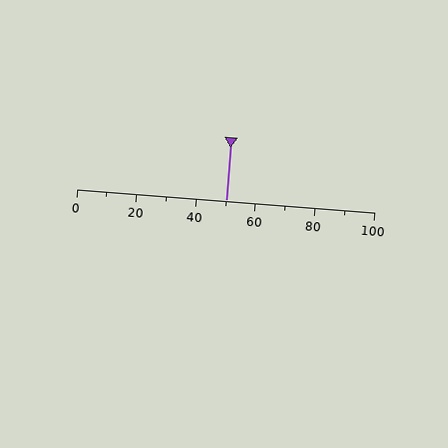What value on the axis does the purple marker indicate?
The marker indicates approximately 50.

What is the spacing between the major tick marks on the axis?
The major ticks are spaced 20 apart.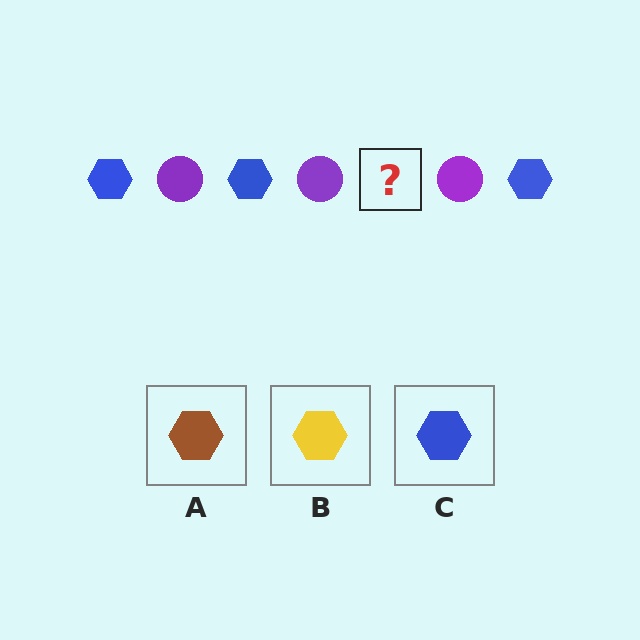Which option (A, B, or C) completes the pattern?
C.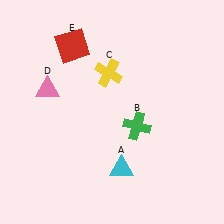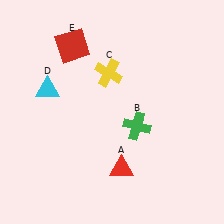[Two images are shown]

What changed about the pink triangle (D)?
In Image 1, D is pink. In Image 2, it changed to cyan.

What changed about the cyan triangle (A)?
In Image 1, A is cyan. In Image 2, it changed to red.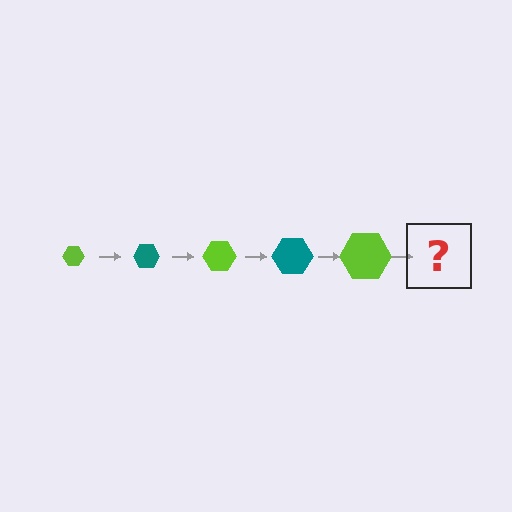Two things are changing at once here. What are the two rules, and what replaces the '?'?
The two rules are that the hexagon grows larger each step and the color cycles through lime and teal. The '?' should be a teal hexagon, larger than the previous one.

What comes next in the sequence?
The next element should be a teal hexagon, larger than the previous one.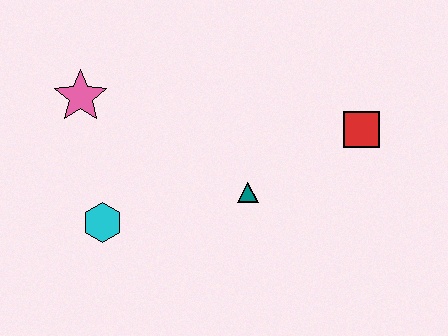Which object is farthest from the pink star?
The red square is farthest from the pink star.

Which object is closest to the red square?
The teal triangle is closest to the red square.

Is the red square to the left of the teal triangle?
No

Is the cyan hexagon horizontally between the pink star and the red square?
Yes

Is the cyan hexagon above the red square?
No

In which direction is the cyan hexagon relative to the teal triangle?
The cyan hexagon is to the left of the teal triangle.